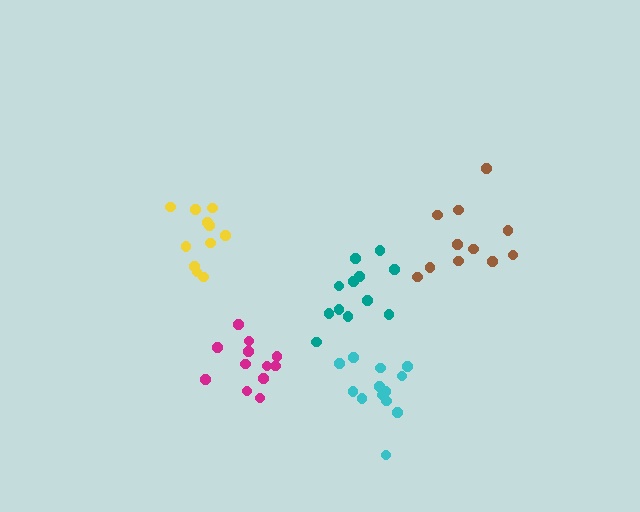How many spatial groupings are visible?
There are 5 spatial groupings.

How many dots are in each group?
Group 1: 12 dots, Group 2: 11 dots, Group 3: 13 dots, Group 4: 12 dots, Group 5: 11 dots (59 total).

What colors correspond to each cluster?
The clusters are colored: teal, brown, cyan, magenta, yellow.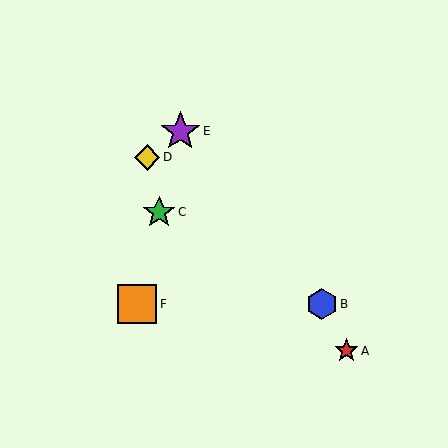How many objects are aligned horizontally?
2 objects (B, F) are aligned horizontally.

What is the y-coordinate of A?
Object A is at y≈351.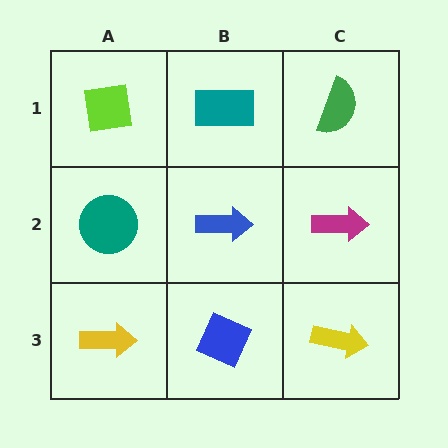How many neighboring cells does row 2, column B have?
4.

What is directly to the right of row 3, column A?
A blue diamond.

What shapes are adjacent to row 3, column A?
A teal circle (row 2, column A), a blue diamond (row 3, column B).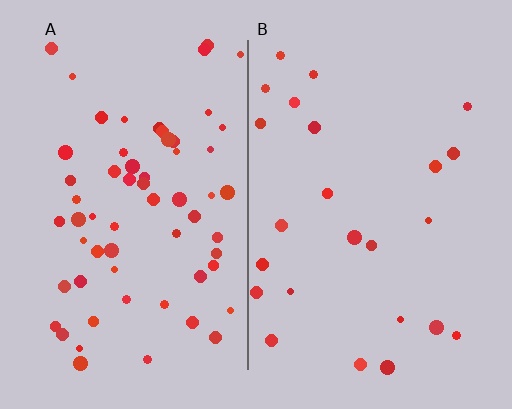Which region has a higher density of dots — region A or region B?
A (the left).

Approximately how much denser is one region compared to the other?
Approximately 2.6× — region A over region B.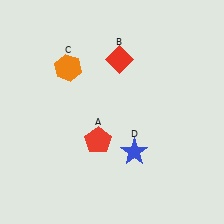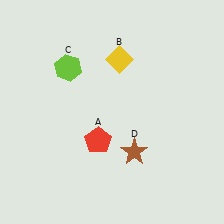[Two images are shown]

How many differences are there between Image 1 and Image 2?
There are 3 differences between the two images.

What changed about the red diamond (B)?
In Image 1, B is red. In Image 2, it changed to yellow.